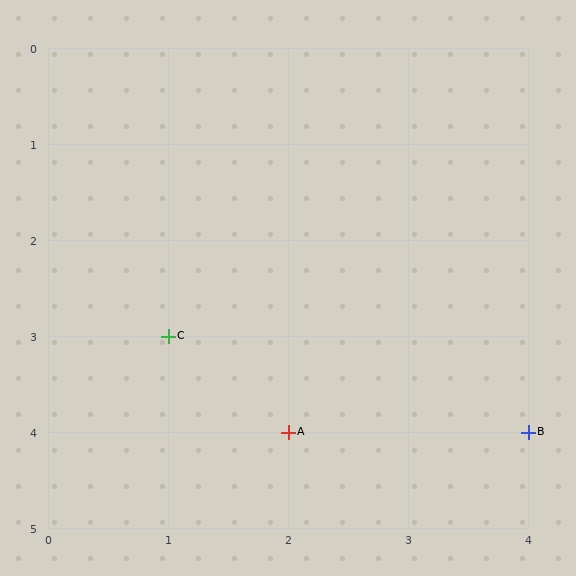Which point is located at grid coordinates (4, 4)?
Point B is at (4, 4).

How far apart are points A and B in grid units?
Points A and B are 2 columns apart.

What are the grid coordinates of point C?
Point C is at grid coordinates (1, 3).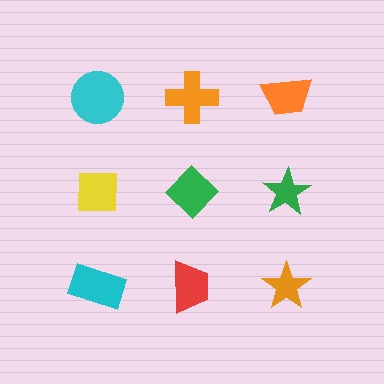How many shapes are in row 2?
3 shapes.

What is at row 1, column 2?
An orange cross.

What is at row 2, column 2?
A green diamond.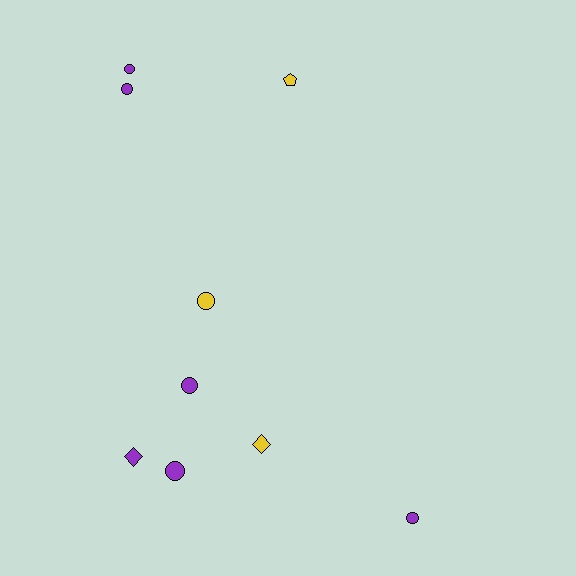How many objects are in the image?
There are 9 objects.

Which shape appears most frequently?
Circle, with 6 objects.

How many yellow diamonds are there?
There is 1 yellow diamond.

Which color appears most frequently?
Purple, with 6 objects.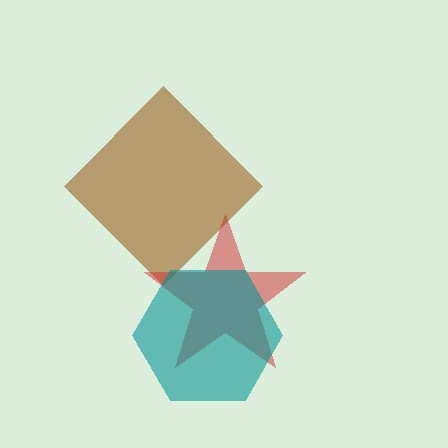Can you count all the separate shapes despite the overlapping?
Yes, there are 3 separate shapes.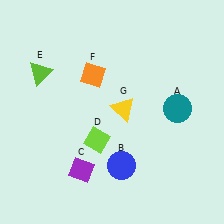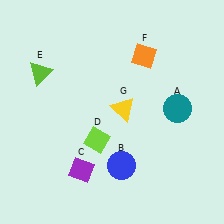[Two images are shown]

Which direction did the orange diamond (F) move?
The orange diamond (F) moved right.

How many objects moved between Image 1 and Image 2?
1 object moved between the two images.